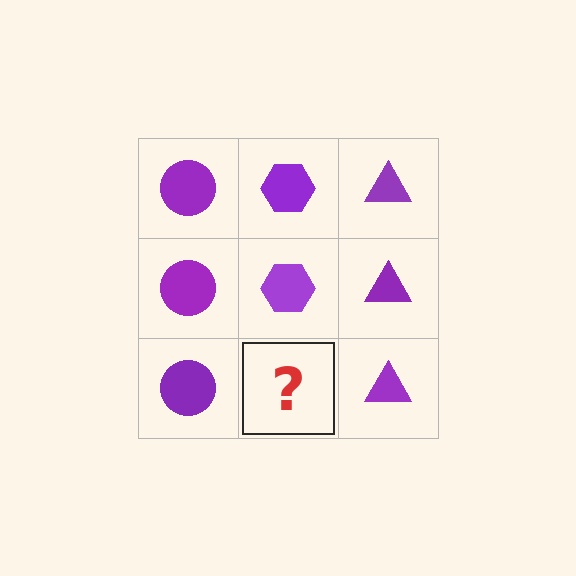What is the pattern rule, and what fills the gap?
The rule is that each column has a consistent shape. The gap should be filled with a purple hexagon.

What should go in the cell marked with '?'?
The missing cell should contain a purple hexagon.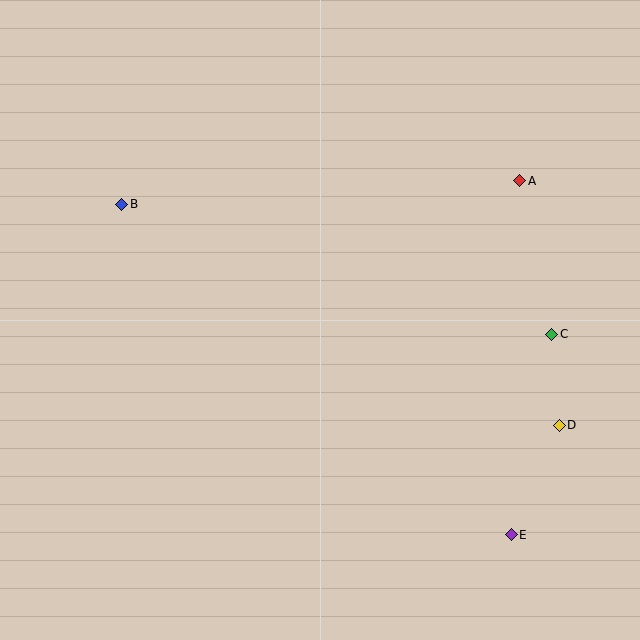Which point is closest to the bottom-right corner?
Point E is closest to the bottom-right corner.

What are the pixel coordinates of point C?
Point C is at (552, 334).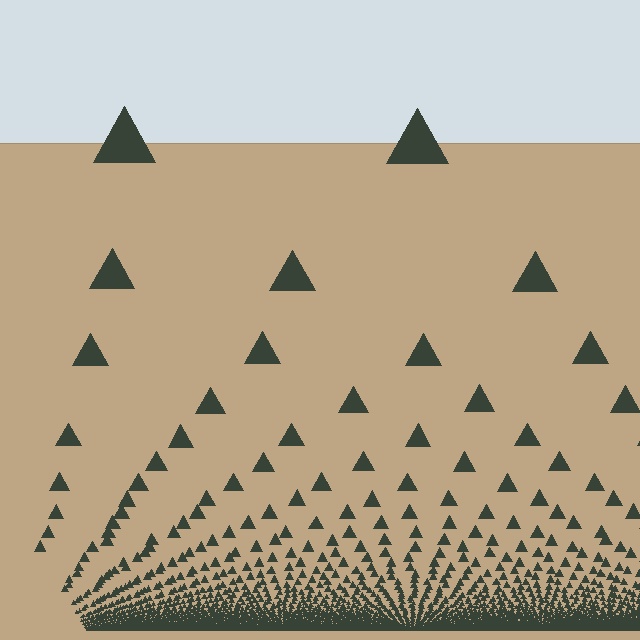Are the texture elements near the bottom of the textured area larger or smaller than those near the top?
Smaller. The gradient is inverted — elements near the bottom are smaller and denser.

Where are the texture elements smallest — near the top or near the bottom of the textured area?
Near the bottom.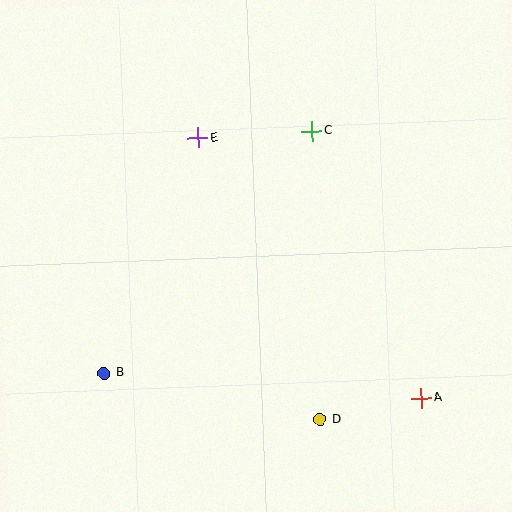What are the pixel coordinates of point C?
Point C is at (312, 131).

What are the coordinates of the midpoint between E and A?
The midpoint between E and A is at (310, 268).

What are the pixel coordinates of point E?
Point E is at (198, 138).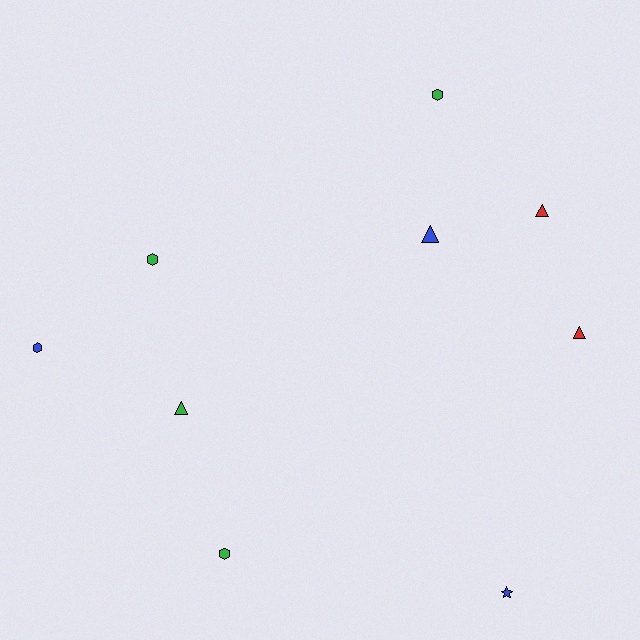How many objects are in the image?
There are 9 objects.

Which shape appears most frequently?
Hexagon, with 4 objects.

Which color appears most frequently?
Green, with 4 objects.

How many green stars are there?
There are no green stars.